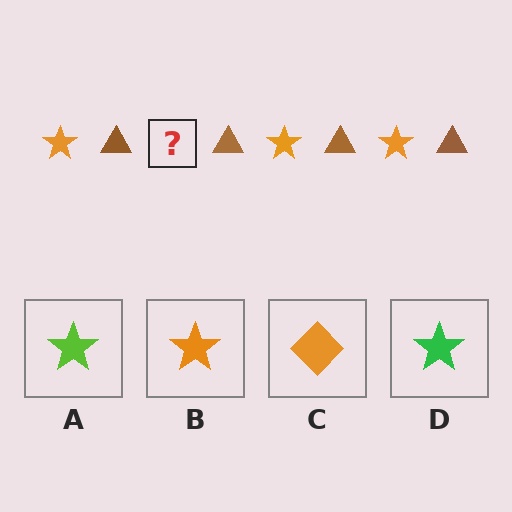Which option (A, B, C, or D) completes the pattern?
B.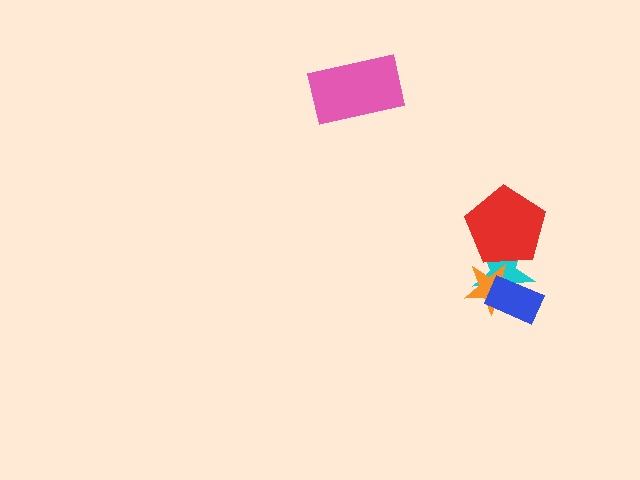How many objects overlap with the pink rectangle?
0 objects overlap with the pink rectangle.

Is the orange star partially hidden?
Yes, it is partially covered by another shape.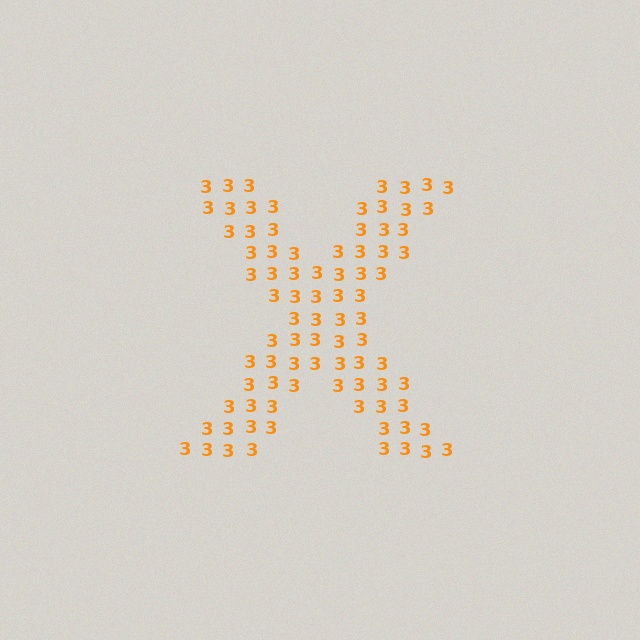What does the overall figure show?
The overall figure shows the letter X.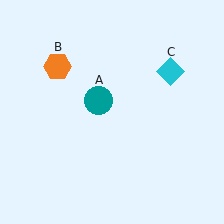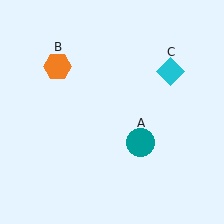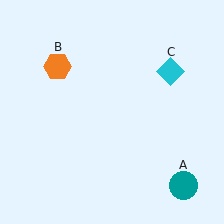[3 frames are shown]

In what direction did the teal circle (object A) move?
The teal circle (object A) moved down and to the right.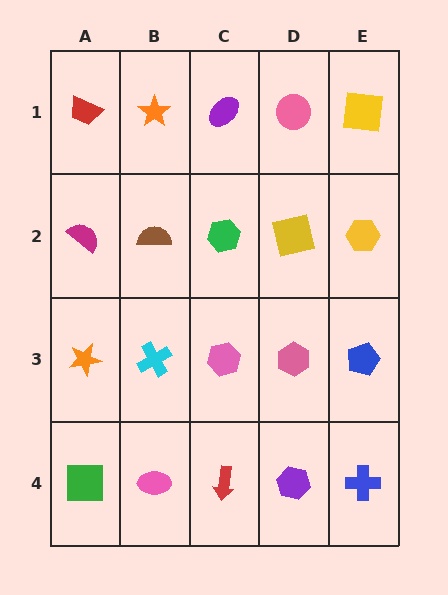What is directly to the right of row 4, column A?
A pink ellipse.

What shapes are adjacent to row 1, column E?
A yellow hexagon (row 2, column E), a pink circle (row 1, column D).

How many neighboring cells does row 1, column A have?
2.